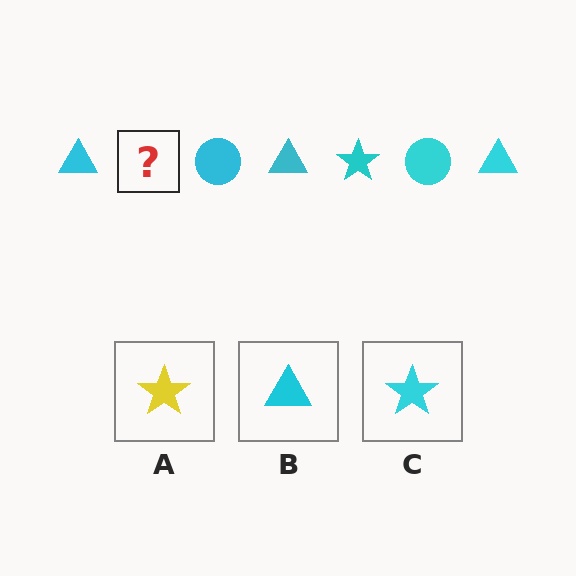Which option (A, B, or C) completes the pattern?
C.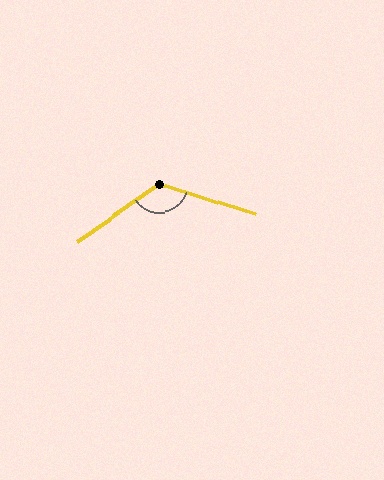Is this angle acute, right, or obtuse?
It is obtuse.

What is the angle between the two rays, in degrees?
Approximately 128 degrees.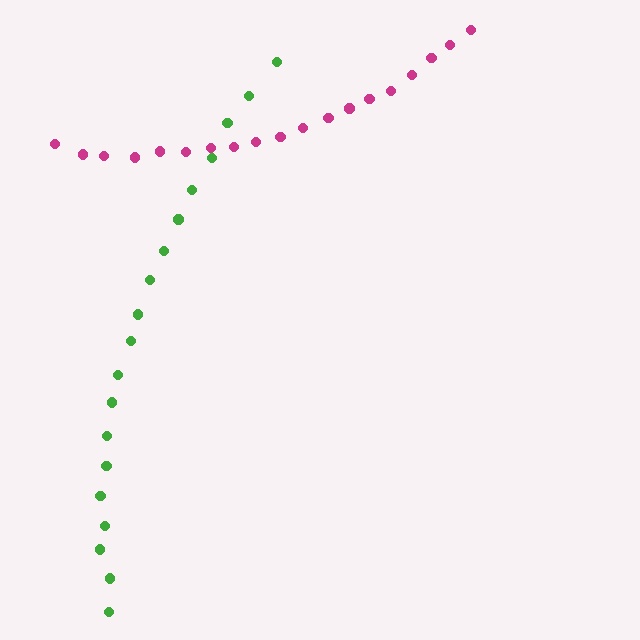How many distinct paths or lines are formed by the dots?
There are 2 distinct paths.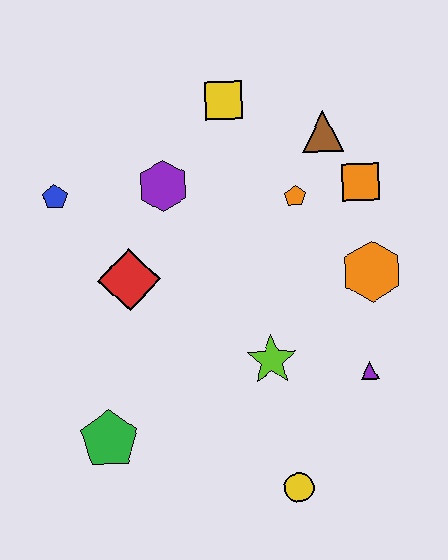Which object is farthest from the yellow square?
The yellow circle is farthest from the yellow square.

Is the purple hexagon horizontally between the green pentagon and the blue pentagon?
No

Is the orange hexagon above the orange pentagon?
No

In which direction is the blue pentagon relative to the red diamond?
The blue pentagon is above the red diamond.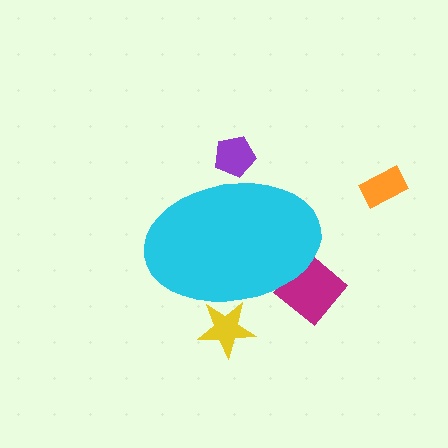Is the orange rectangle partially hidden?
No, the orange rectangle is fully visible.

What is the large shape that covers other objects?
A cyan ellipse.